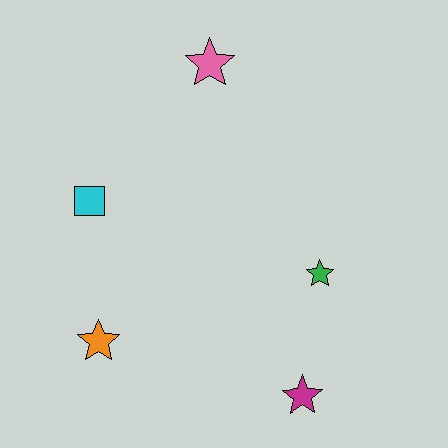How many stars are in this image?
There are 4 stars.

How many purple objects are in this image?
There are no purple objects.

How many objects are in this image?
There are 5 objects.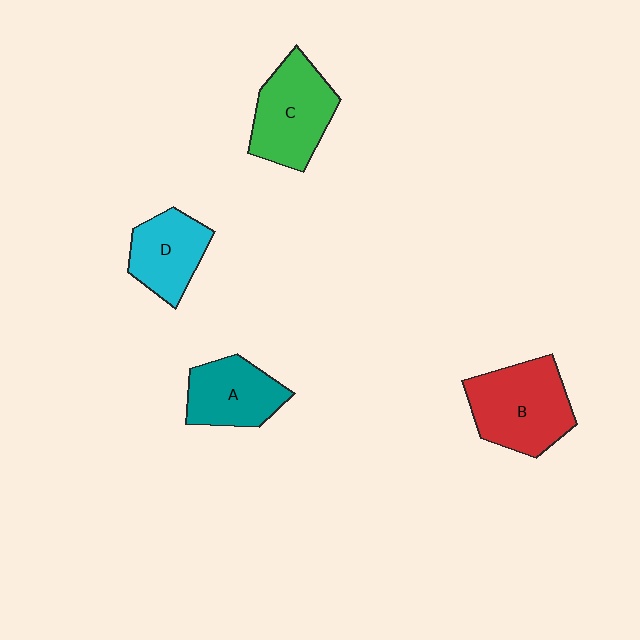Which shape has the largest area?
Shape B (red).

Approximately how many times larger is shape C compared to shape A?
Approximately 1.2 times.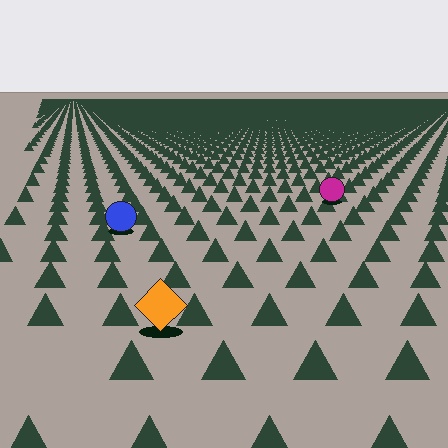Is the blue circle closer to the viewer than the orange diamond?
No. The orange diamond is closer — you can tell from the texture gradient: the ground texture is coarser near it.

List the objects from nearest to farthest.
From nearest to farthest: the orange diamond, the blue circle, the magenta circle.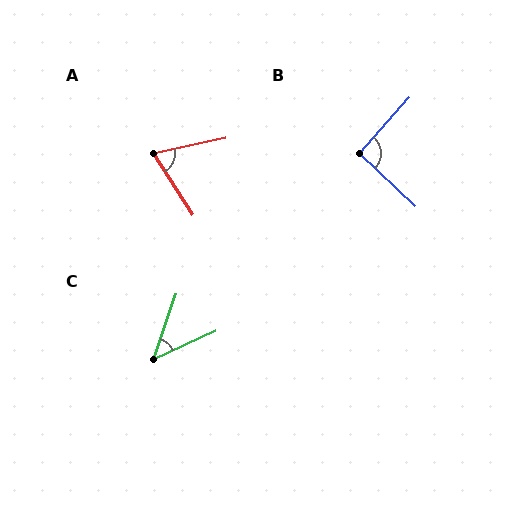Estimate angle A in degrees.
Approximately 69 degrees.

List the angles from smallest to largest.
C (47°), A (69°), B (92°).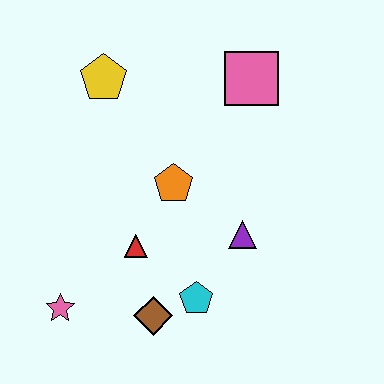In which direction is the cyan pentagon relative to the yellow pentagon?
The cyan pentagon is below the yellow pentagon.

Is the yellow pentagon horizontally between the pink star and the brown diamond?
Yes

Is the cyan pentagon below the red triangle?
Yes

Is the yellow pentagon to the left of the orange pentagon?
Yes